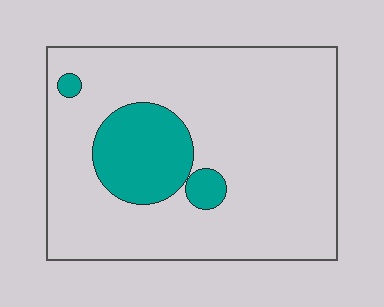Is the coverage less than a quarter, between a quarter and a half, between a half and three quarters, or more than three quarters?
Less than a quarter.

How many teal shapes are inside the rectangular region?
3.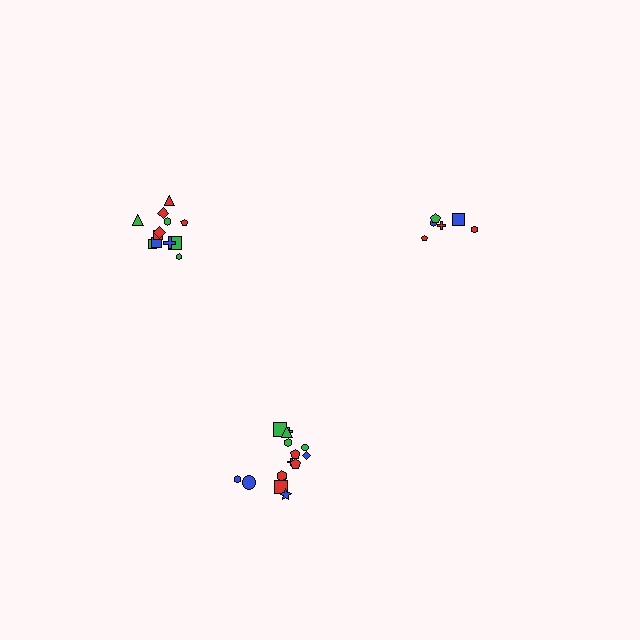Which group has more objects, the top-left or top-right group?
The top-left group.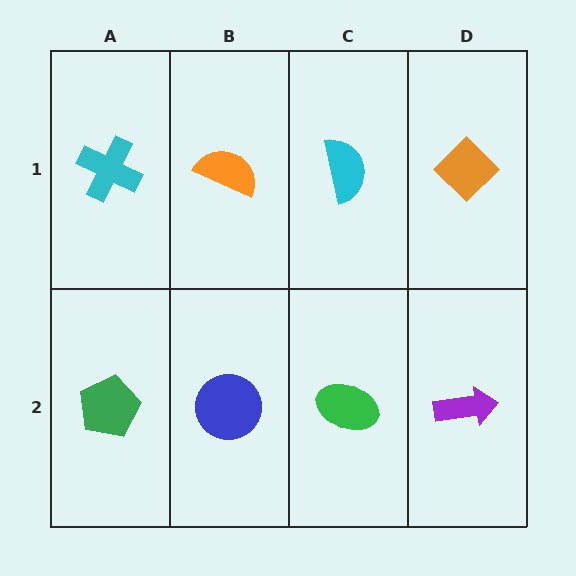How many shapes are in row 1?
4 shapes.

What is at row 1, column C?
A cyan semicircle.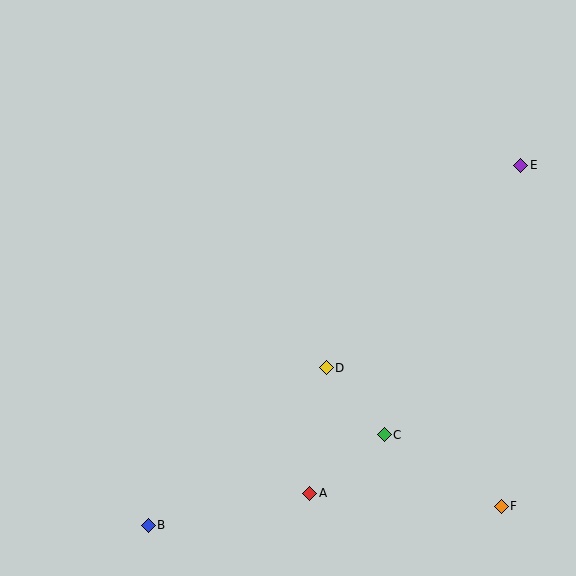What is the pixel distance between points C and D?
The distance between C and D is 89 pixels.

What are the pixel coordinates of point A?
Point A is at (310, 493).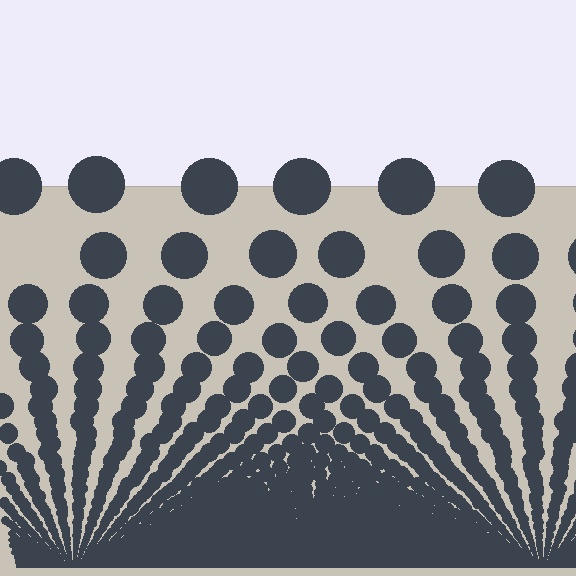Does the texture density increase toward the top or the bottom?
Density increases toward the bottom.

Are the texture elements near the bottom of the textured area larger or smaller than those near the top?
Smaller. The gradient is inverted — elements near the bottom are smaller and denser.